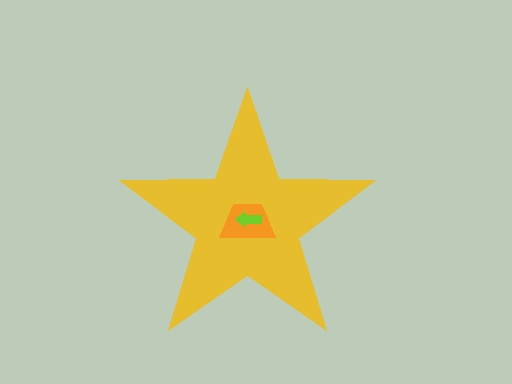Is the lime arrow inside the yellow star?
Yes.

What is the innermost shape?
The lime arrow.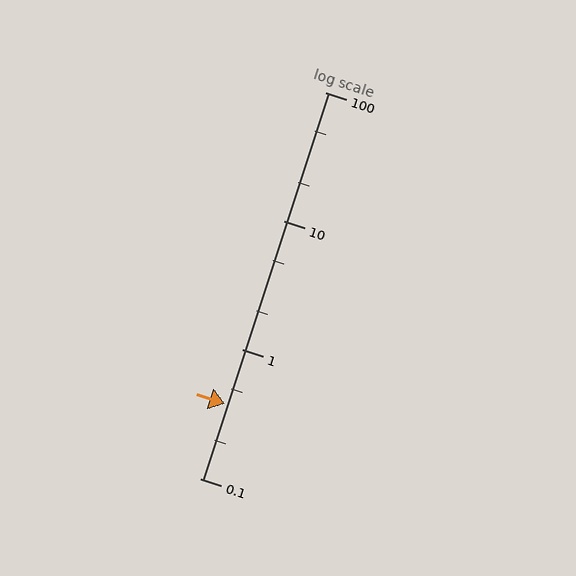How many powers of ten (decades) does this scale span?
The scale spans 3 decades, from 0.1 to 100.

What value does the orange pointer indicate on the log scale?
The pointer indicates approximately 0.38.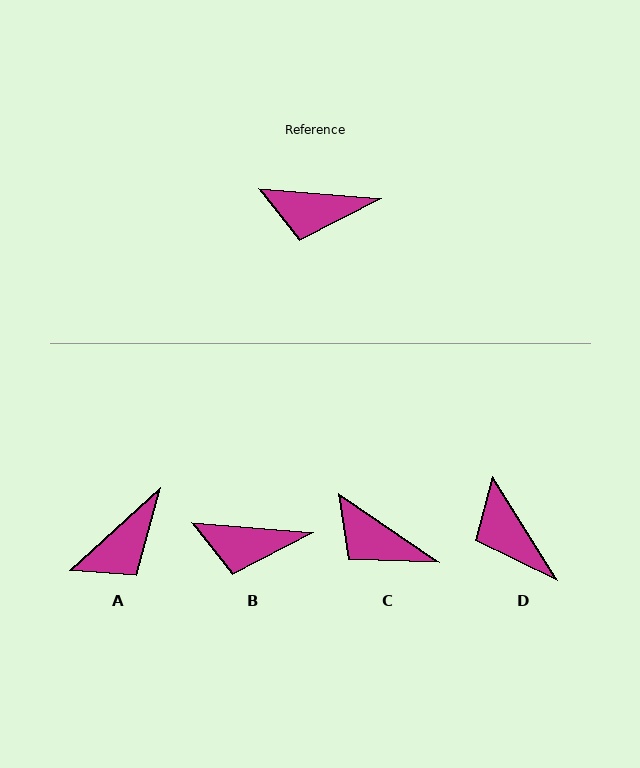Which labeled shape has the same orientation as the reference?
B.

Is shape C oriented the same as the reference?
No, it is off by about 30 degrees.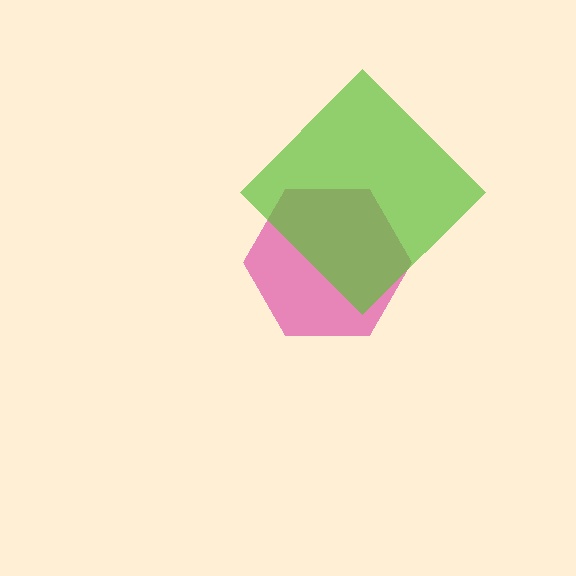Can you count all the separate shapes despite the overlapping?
Yes, there are 2 separate shapes.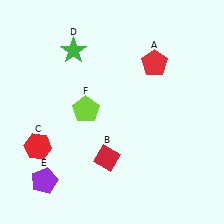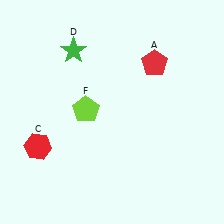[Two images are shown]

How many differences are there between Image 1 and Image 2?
There are 2 differences between the two images.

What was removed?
The purple pentagon (E), the red diamond (B) were removed in Image 2.